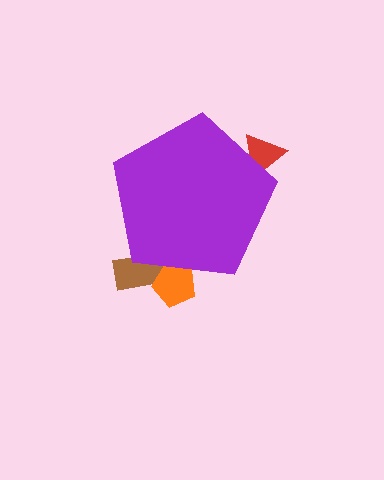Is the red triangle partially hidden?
Yes, the red triangle is partially hidden behind the purple pentagon.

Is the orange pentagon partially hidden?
Yes, the orange pentagon is partially hidden behind the purple pentagon.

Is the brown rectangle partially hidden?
Yes, the brown rectangle is partially hidden behind the purple pentagon.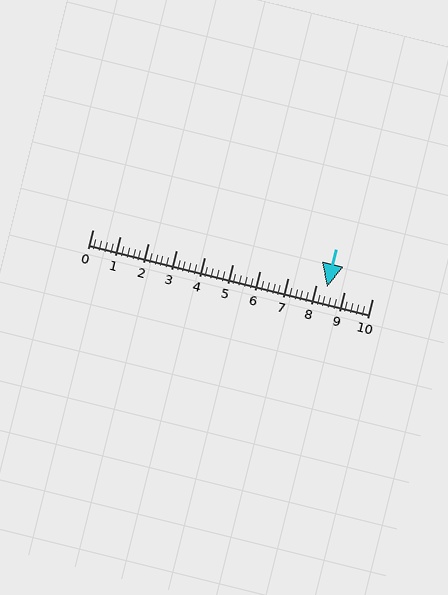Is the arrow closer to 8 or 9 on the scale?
The arrow is closer to 8.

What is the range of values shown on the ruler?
The ruler shows values from 0 to 10.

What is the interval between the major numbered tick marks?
The major tick marks are spaced 1 units apart.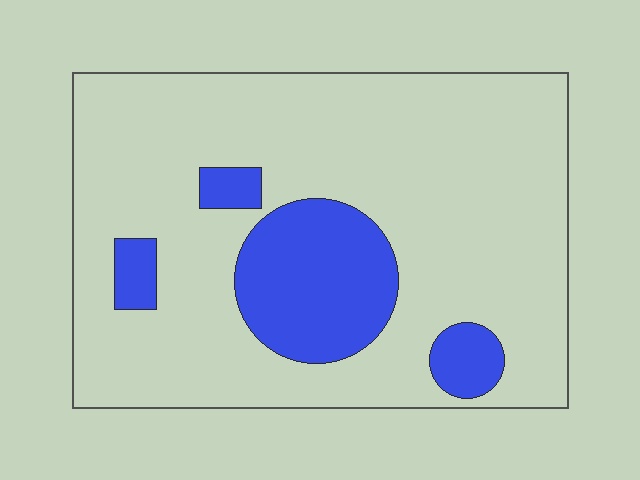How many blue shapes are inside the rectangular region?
4.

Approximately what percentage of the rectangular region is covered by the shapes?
Approximately 20%.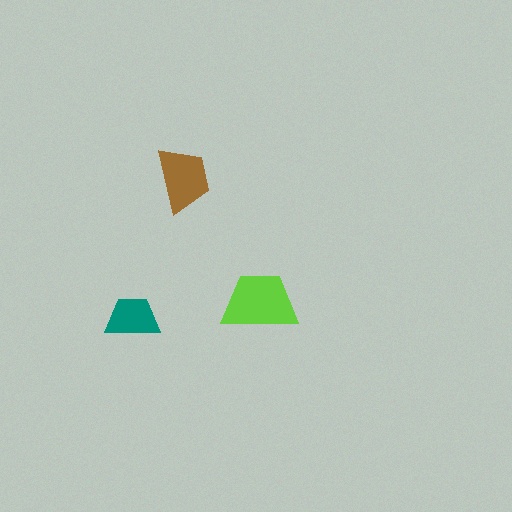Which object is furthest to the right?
The lime trapezoid is rightmost.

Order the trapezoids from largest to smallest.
the lime one, the brown one, the teal one.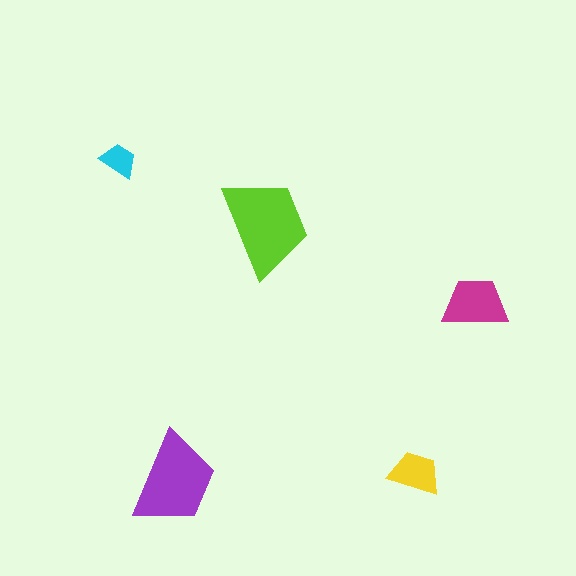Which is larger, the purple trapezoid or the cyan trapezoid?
The purple one.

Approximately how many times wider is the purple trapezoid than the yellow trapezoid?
About 2 times wider.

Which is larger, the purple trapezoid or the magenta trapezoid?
The purple one.